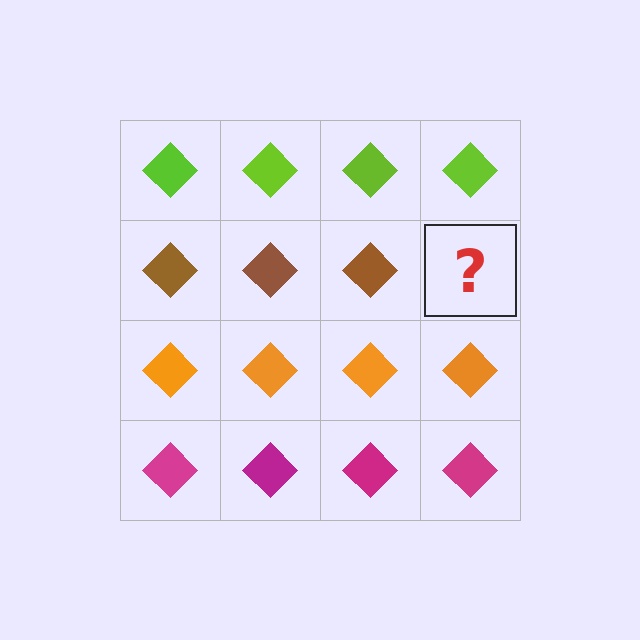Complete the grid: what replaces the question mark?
The question mark should be replaced with a brown diamond.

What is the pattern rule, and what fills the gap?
The rule is that each row has a consistent color. The gap should be filled with a brown diamond.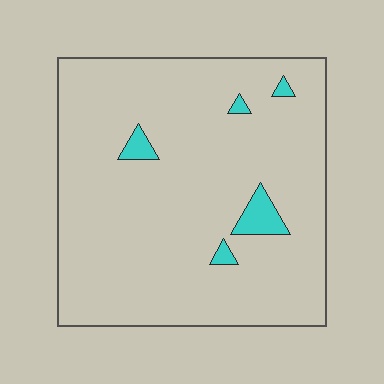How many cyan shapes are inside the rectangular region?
5.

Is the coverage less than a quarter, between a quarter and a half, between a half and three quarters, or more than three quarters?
Less than a quarter.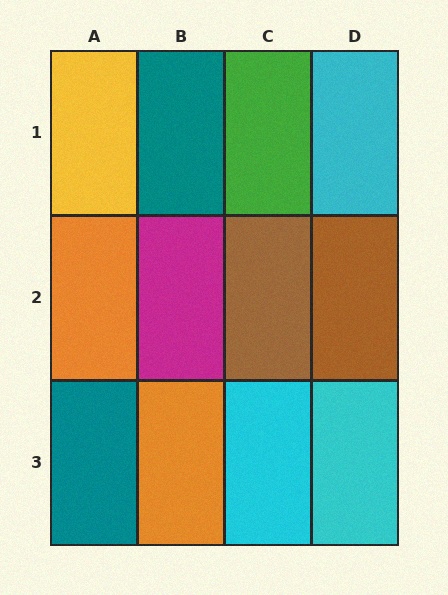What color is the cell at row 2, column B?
Magenta.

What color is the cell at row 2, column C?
Brown.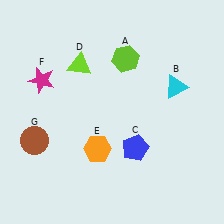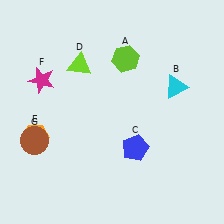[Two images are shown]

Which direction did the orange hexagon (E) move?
The orange hexagon (E) moved left.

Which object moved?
The orange hexagon (E) moved left.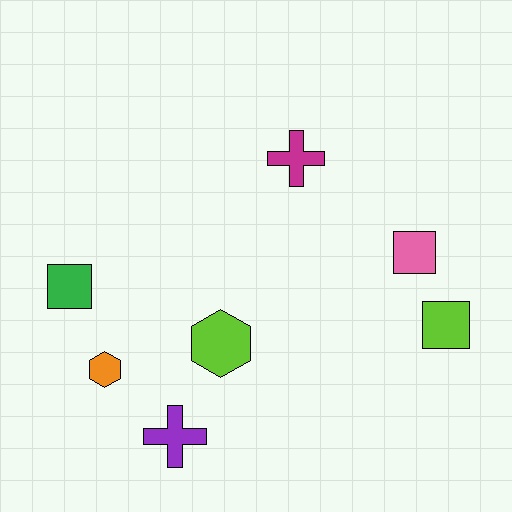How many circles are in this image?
There are no circles.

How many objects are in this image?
There are 7 objects.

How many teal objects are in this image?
There are no teal objects.